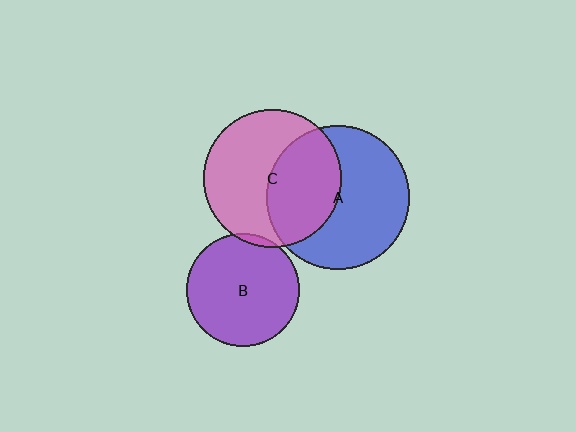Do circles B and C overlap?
Yes.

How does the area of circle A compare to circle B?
Approximately 1.6 times.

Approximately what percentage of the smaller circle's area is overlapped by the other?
Approximately 5%.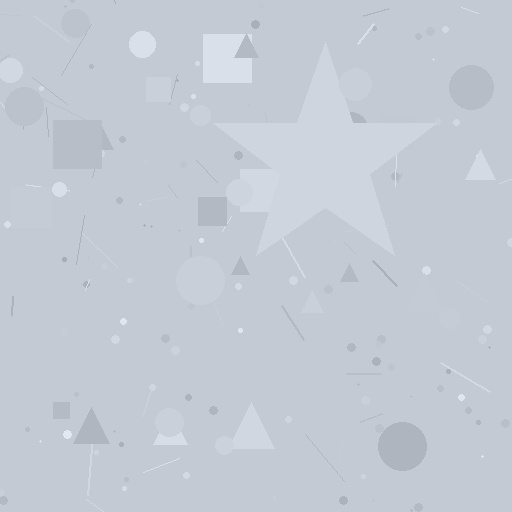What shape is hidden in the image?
A star is hidden in the image.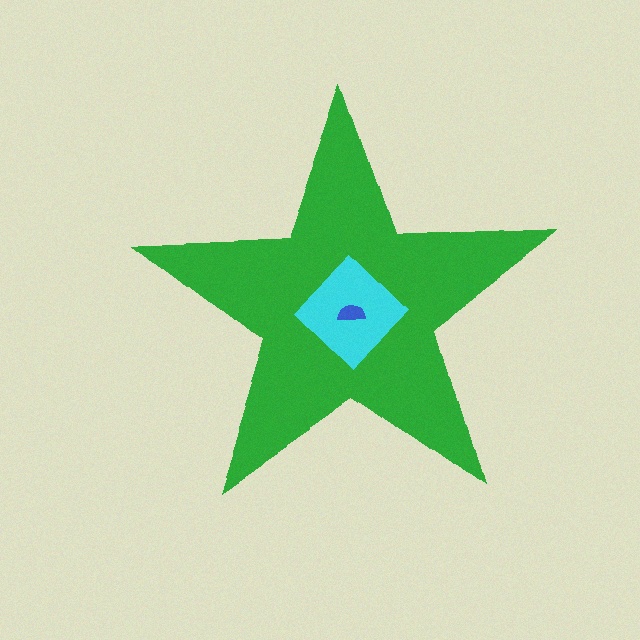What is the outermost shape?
The green star.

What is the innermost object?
The blue semicircle.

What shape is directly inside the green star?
The cyan diamond.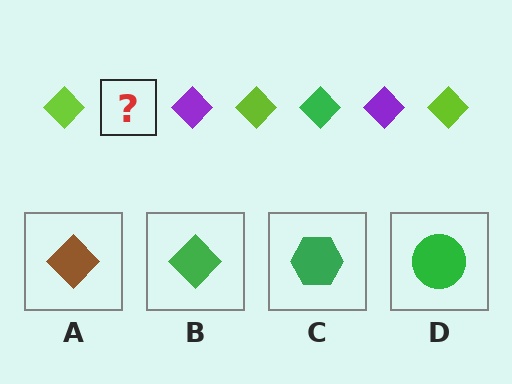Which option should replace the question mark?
Option B.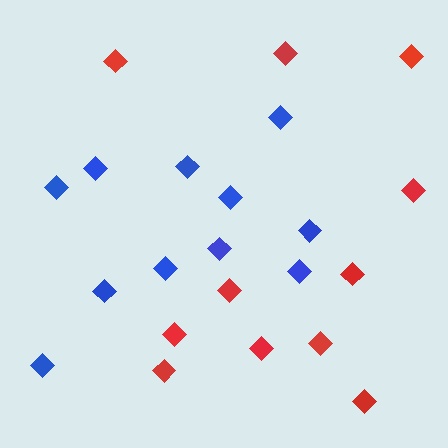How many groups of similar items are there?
There are 2 groups: one group of red diamonds (11) and one group of blue diamonds (11).